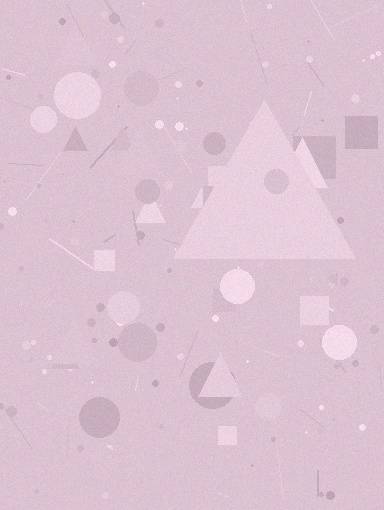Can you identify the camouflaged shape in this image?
The camouflaged shape is a triangle.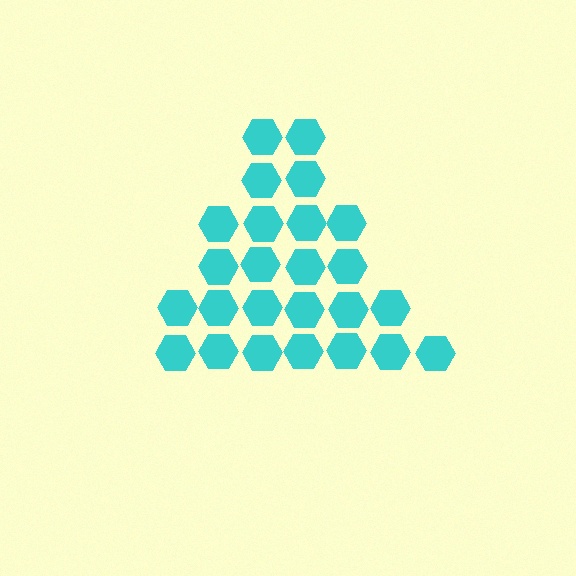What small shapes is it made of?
It is made of small hexagons.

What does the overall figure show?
The overall figure shows a triangle.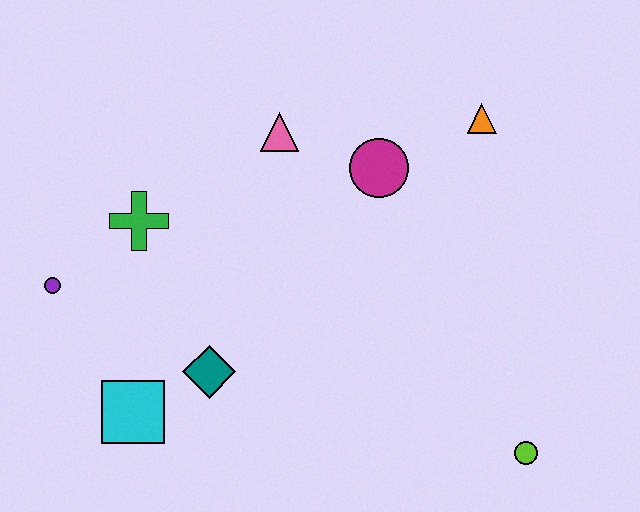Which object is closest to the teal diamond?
The cyan square is closest to the teal diamond.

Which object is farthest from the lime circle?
The purple circle is farthest from the lime circle.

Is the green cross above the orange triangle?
No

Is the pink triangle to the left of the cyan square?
No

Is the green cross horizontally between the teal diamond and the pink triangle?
No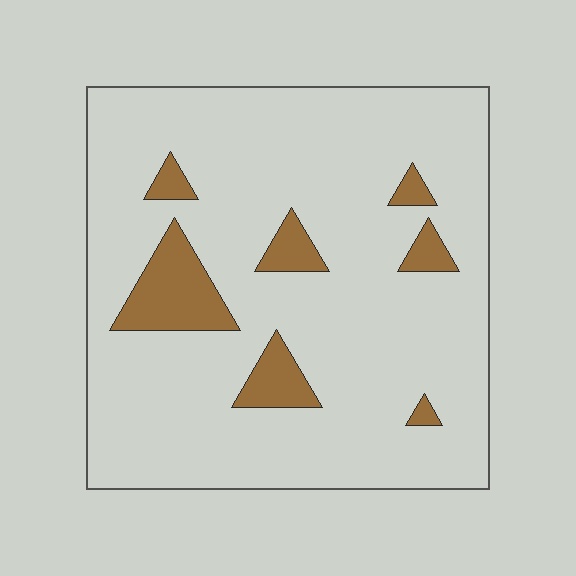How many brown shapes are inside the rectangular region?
7.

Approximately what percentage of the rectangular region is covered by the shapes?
Approximately 10%.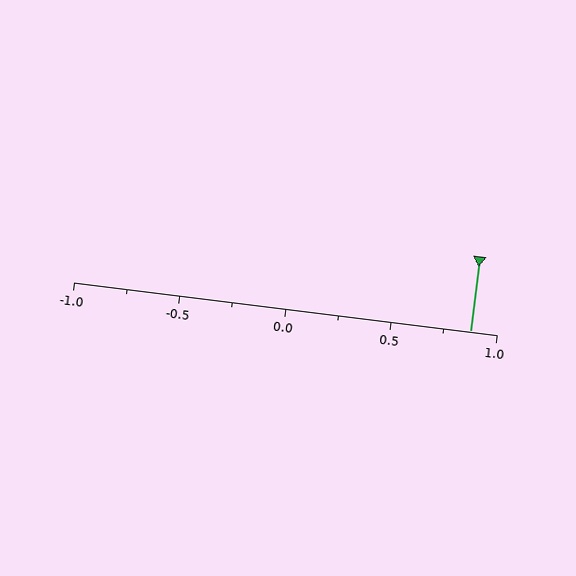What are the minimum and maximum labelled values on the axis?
The axis runs from -1.0 to 1.0.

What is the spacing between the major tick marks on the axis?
The major ticks are spaced 0.5 apart.